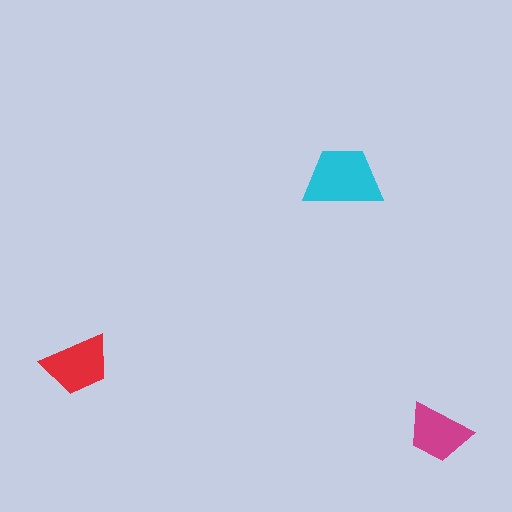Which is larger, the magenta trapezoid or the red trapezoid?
The red one.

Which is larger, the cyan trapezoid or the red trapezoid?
The cyan one.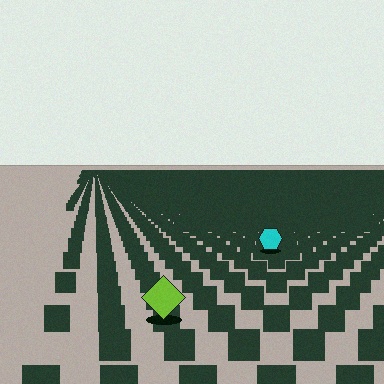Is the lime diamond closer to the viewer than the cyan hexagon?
Yes. The lime diamond is closer — you can tell from the texture gradient: the ground texture is coarser near it.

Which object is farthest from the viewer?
The cyan hexagon is farthest from the viewer. It appears smaller and the ground texture around it is denser.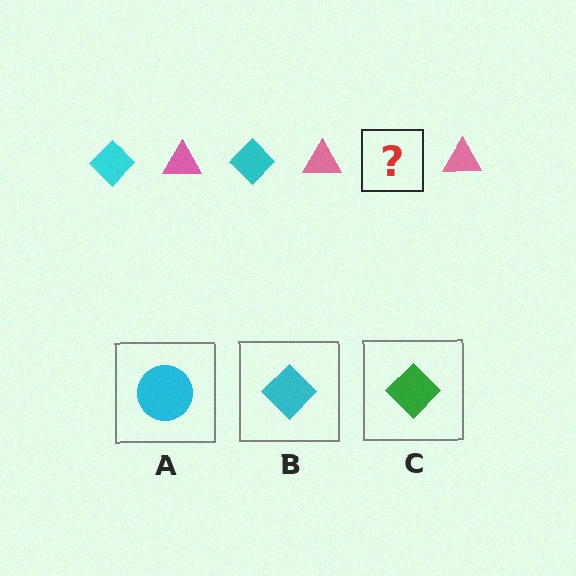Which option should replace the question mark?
Option B.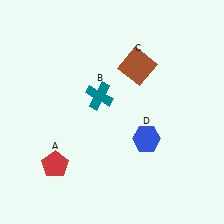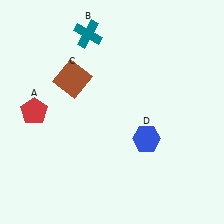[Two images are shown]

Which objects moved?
The objects that moved are: the red pentagon (A), the teal cross (B), the brown square (C).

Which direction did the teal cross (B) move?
The teal cross (B) moved up.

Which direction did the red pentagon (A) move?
The red pentagon (A) moved up.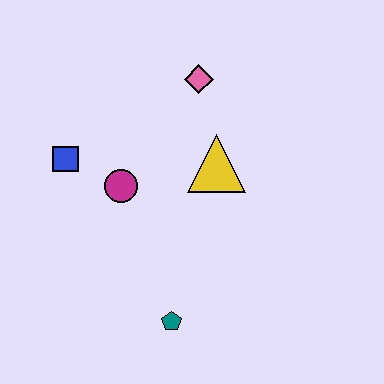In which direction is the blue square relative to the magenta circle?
The blue square is to the left of the magenta circle.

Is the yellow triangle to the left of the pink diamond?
No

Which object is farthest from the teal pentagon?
The pink diamond is farthest from the teal pentagon.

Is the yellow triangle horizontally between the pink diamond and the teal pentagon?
No